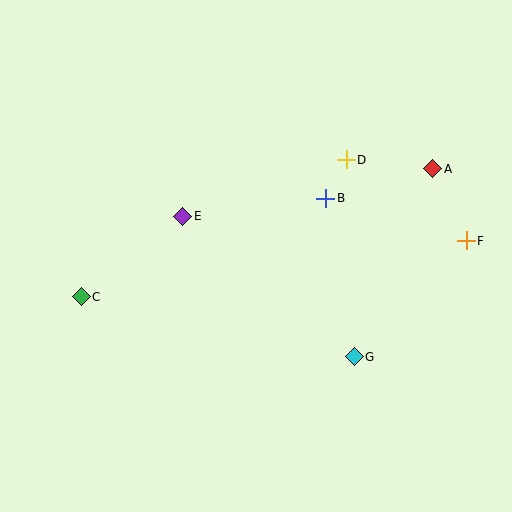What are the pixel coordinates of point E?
Point E is at (183, 216).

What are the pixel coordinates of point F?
Point F is at (466, 241).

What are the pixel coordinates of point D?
Point D is at (346, 160).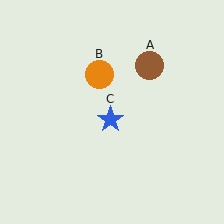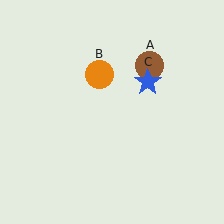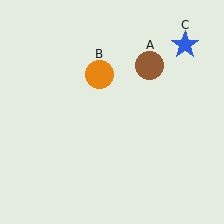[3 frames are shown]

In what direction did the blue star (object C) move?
The blue star (object C) moved up and to the right.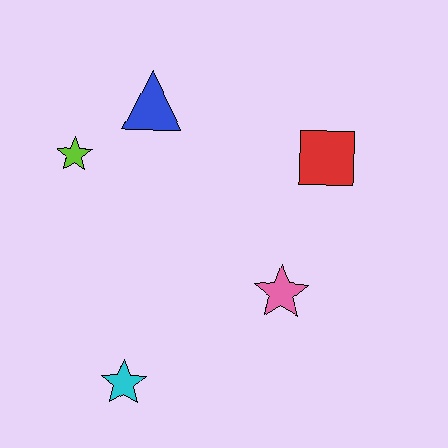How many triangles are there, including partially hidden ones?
There is 1 triangle.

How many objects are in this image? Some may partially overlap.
There are 5 objects.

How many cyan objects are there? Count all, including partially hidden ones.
There is 1 cyan object.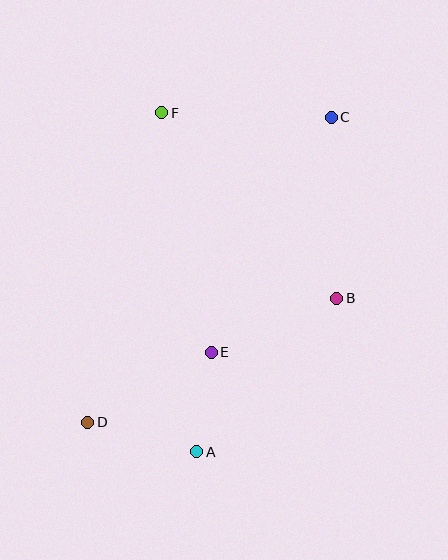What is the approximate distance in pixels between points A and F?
The distance between A and F is approximately 341 pixels.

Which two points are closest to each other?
Points A and E are closest to each other.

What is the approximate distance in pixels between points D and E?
The distance between D and E is approximately 142 pixels.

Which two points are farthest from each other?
Points C and D are farthest from each other.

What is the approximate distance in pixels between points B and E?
The distance between B and E is approximately 137 pixels.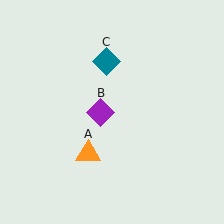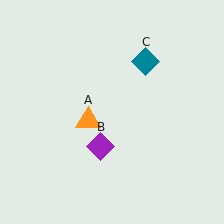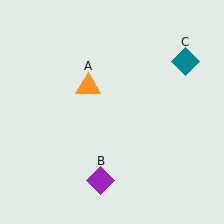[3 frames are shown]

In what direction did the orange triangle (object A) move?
The orange triangle (object A) moved up.